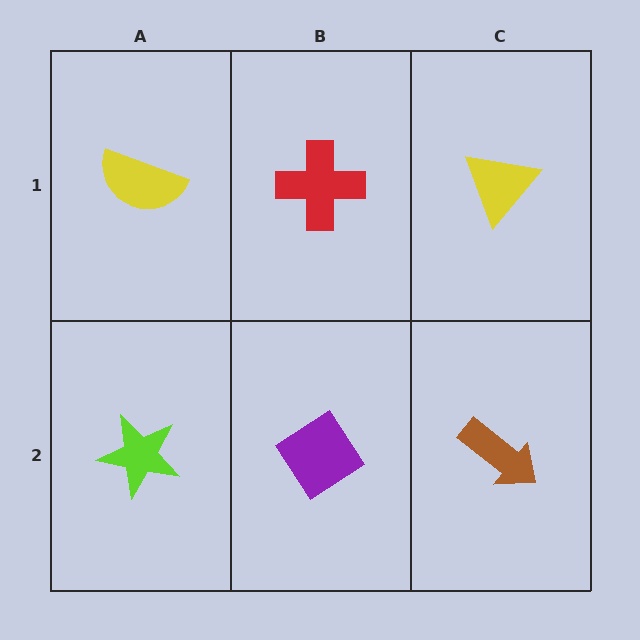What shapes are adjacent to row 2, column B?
A red cross (row 1, column B), a lime star (row 2, column A), a brown arrow (row 2, column C).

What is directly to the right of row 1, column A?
A red cross.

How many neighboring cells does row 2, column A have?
2.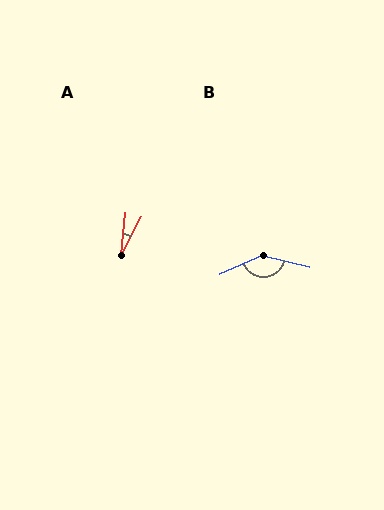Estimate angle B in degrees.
Approximately 143 degrees.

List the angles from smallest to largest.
A (22°), B (143°).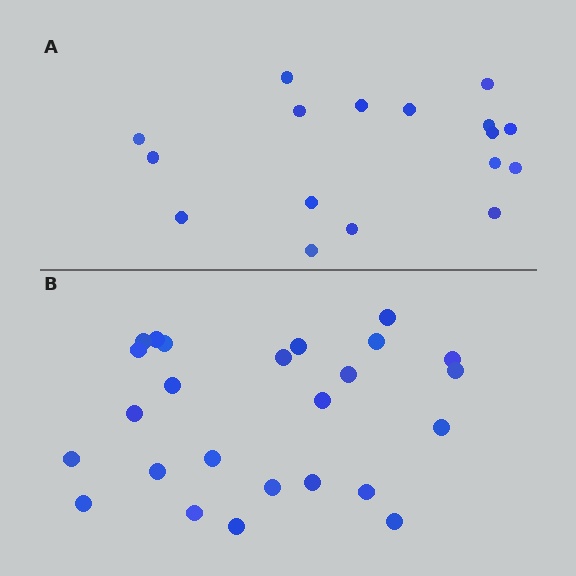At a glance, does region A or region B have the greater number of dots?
Region B (the bottom region) has more dots.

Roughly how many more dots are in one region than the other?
Region B has roughly 8 or so more dots than region A.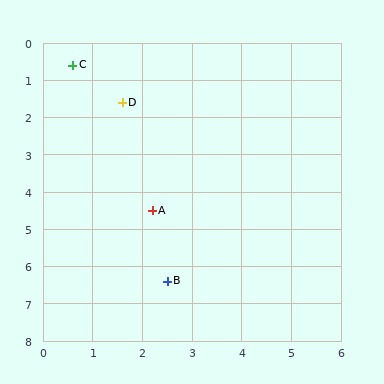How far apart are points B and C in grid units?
Points B and C are about 6.1 grid units apart.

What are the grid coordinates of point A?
Point A is at approximately (2.2, 4.5).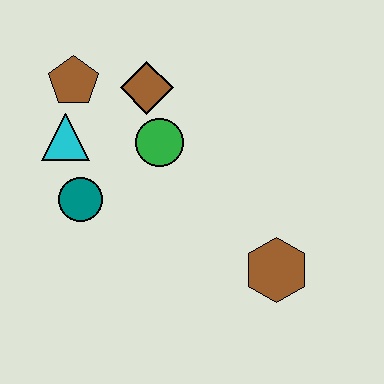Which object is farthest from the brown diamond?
The brown hexagon is farthest from the brown diamond.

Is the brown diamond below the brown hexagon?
No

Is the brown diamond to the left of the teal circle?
No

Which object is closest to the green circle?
The brown diamond is closest to the green circle.